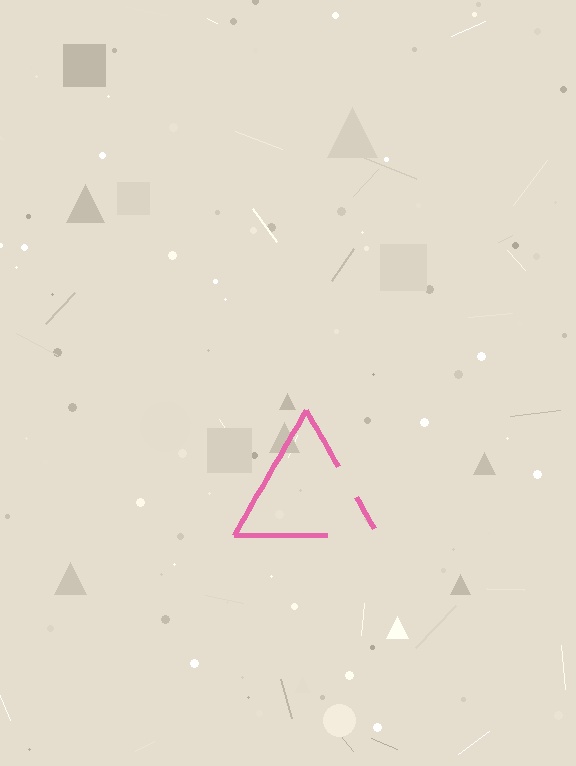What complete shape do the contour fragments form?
The contour fragments form a triangle.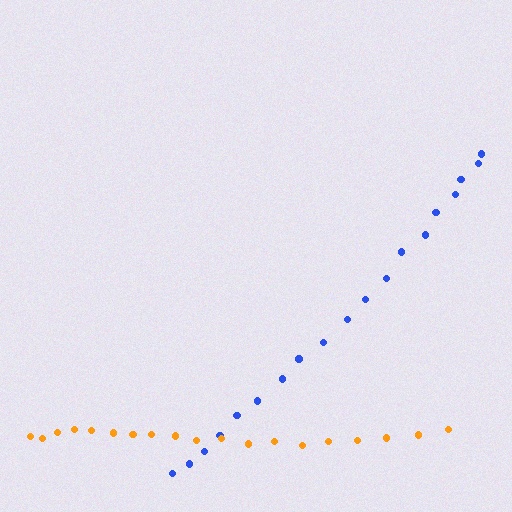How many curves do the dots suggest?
There are 2 distinct paths.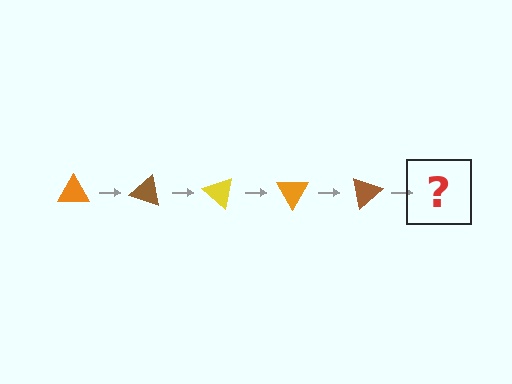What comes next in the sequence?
The next element should be a yellow triangle, rotated 100 degrees from the start.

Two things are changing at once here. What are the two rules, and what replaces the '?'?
The two rules are that it rotates 20 degrees each step and the color cycles through orange, brown, and yellow. The '?' should be a yellow triangle, rotated 100 degrees from the start.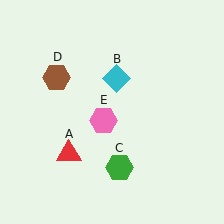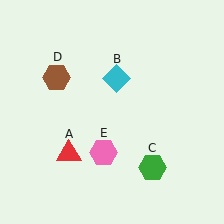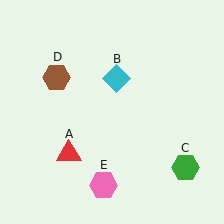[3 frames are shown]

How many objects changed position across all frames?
2 objects changed position: green hexagon (object C), pink hexagon (object E).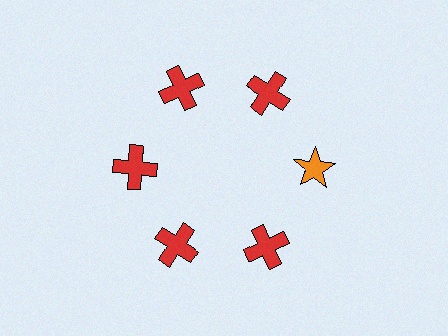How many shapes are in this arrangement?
There are 6 shapes arranged in a ring pattern.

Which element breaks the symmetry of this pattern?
The orange star at roughly the 3 o'clock position breaks the symmetry. All other shapes are red crosses.